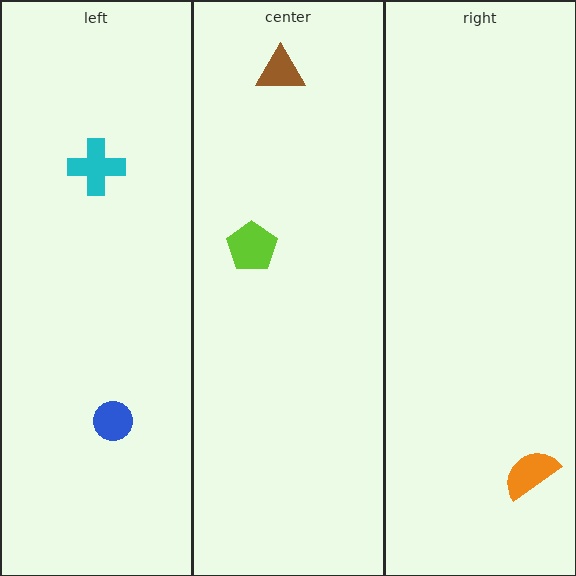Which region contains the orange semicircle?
The right region.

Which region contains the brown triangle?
The center region.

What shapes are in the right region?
The orange semicircle.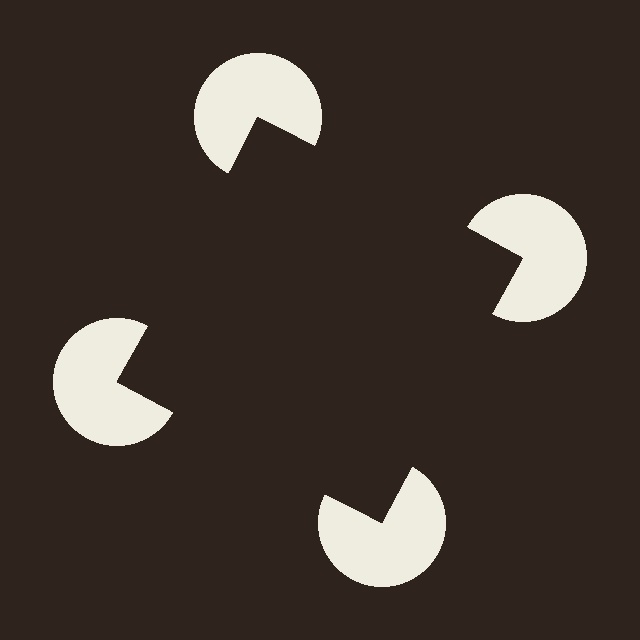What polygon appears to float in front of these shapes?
An illusory square — its edges are inferred from the aligned wedge cuts in the pac-man discs, not physically drawn.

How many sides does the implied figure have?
4 sides.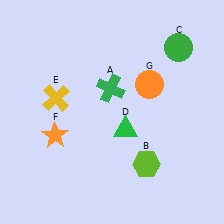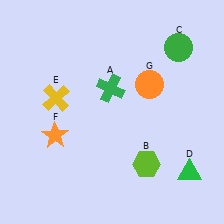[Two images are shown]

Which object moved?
The green triangle (D) moved right.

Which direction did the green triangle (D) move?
The green triangle (D) moved right.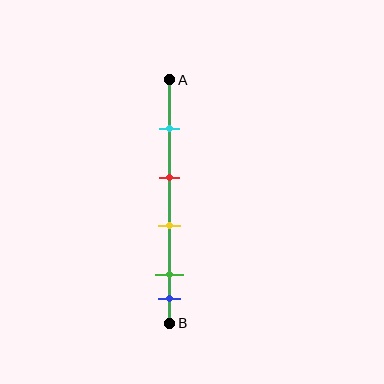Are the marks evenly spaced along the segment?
No, the marks are not evenly spaced.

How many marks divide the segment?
There are 5 marks dividing the segment.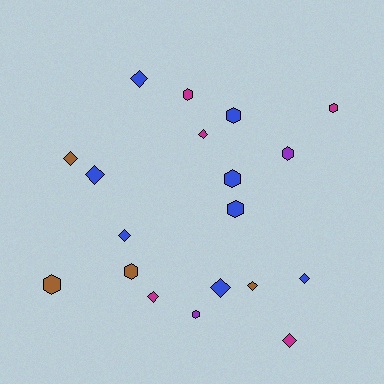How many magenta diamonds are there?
There are 3 magenta diamonds.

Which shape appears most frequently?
Diamond, with 10 objects.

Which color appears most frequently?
Blue, with 8 objects.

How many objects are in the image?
There are 19 objects.